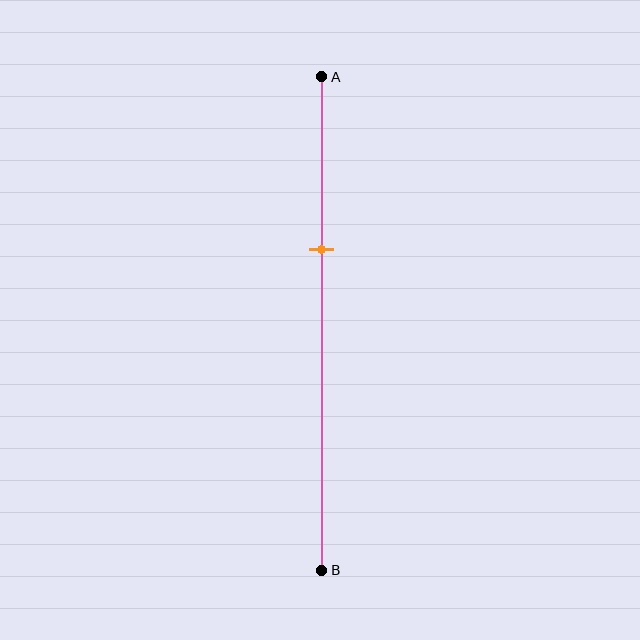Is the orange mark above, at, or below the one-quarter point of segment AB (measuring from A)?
The orange mark is below the one-quarter point of segment AB.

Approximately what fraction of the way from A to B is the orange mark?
The orange mark is approximately 35% of the way from A to B.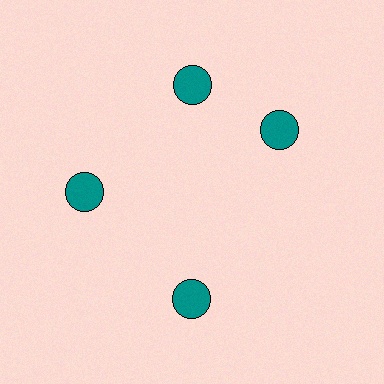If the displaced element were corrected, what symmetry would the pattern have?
It would have 4-fold rotational symmetry — the pattern would map onto itself every 90 degrees.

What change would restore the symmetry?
The symmetry would be restored by rotating it back into even spacing with its neighbors so that all 4 circles sit at equal angles and equal distance from the center.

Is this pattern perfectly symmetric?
No. The 4 teal circles are arranged in a ring, but one element near the 3 o'clock position is rotated out of alignment along the ring, breaking the 4-fold rotational symmetry.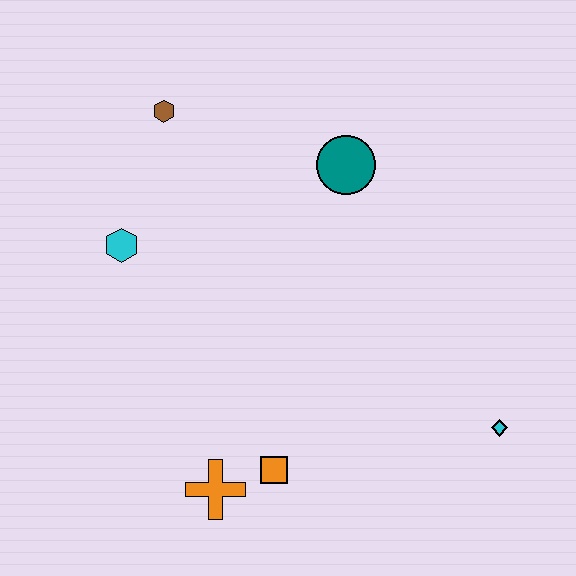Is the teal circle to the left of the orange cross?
No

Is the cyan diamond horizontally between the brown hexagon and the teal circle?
No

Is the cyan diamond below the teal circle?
Yes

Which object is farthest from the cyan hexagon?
The cyan diamond is farthest from the cyan hexagon.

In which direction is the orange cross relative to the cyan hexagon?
The orange cross is below the cyan hexagon.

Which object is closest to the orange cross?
The orange square is closest to the orange cross.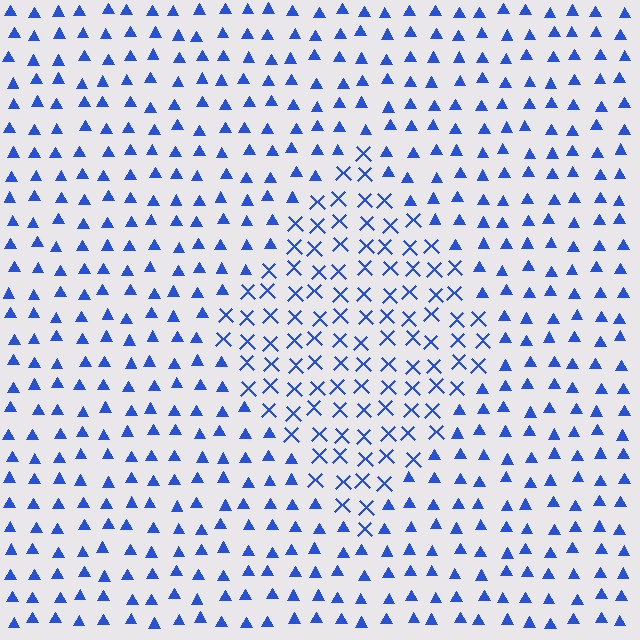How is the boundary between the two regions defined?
The boundary is defined by a change in element shape: X marks inside vs. triangles outside. All elements share the same color and spacing.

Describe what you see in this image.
The image is filled with small blue elements arranged in a uniform grid. A diamond-shaped region contains X marks, while the surrounding area contains triangles. The boundary is defined purely by the change in element shape.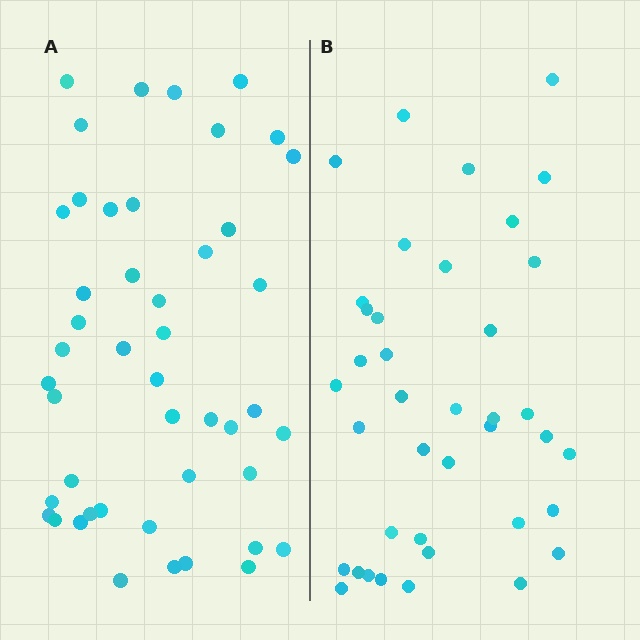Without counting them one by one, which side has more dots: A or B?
Region A (the left region) has more dots.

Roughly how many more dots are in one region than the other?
Region A has roughly 8 or so more dots than region B.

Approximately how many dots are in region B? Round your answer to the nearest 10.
About 40 dots. (The exact count is 39, which rounds to 40.)